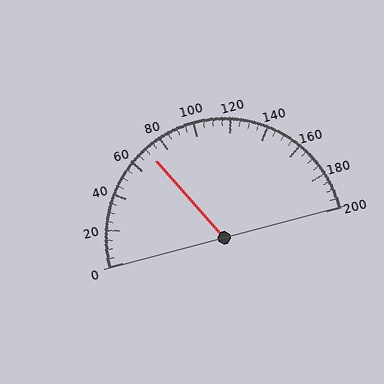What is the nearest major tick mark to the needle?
The nearest major tick mark is 80.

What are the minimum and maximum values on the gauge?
The gauge ranges from 0 to 200.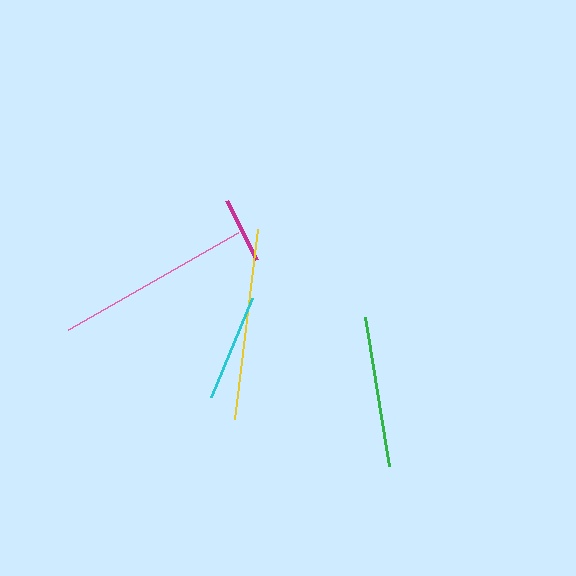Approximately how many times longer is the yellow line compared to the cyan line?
The yellow line is approximately 1.8 times the length of the cyan line.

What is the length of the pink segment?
The pink segment is approximately 195 pixels long.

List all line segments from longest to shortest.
From longest to shortest: pink, yellow, green, cyan, magenta.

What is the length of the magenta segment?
The magenta segment is approximately 67 pixels long.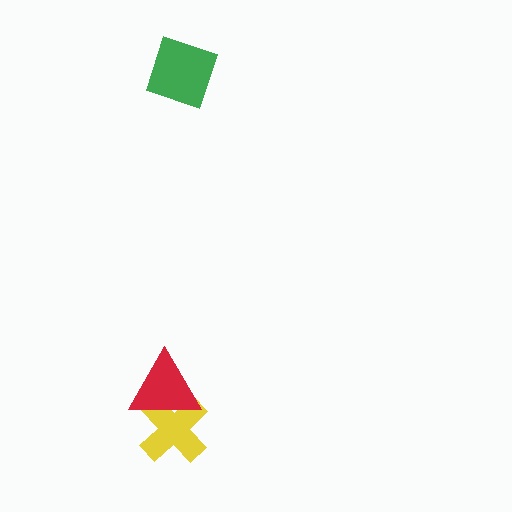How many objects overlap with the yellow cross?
1 object overlaps with the yellow cross.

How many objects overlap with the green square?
0 objects overlap with the green square.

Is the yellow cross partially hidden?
Yes, it is partially covered by another shape.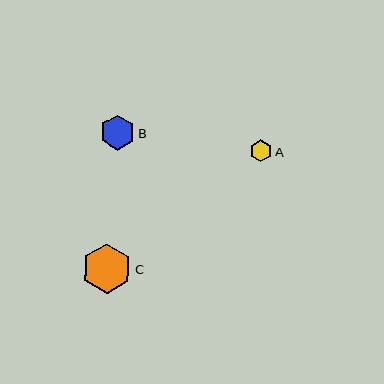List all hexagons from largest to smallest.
From largest to smallest: C, B, A.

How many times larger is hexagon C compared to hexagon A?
Hexagon C is approximately 2.3 times the size of hexagon A.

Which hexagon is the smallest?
Hexagon A is the smallest with a size of approximately 22 pixels.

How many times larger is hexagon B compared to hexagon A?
Hexagon B is approximately 1.6 times the size of hexagon A.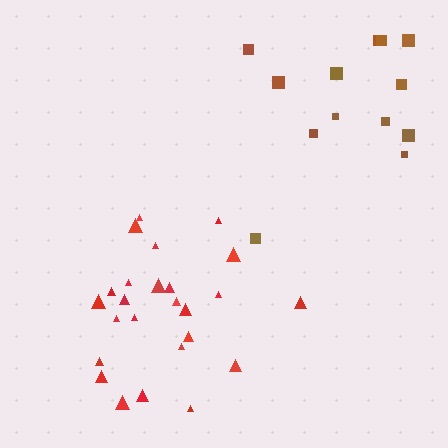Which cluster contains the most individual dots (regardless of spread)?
Red (25).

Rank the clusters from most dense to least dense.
red, brown.